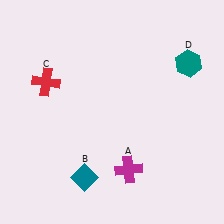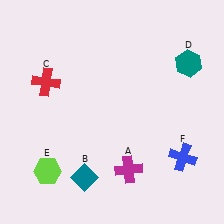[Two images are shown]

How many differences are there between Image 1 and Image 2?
There are 2 differences between the two images.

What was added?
A lime hexagon (E), a blue cross (F) were added in Image 2.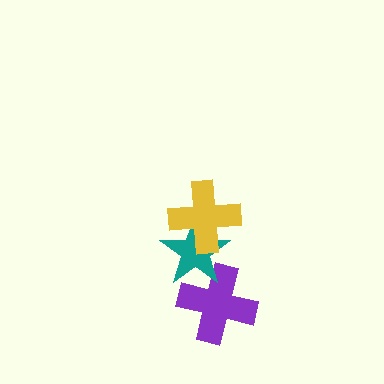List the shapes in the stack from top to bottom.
From top to bottom: the yellow cross, the teal star, the purple cross.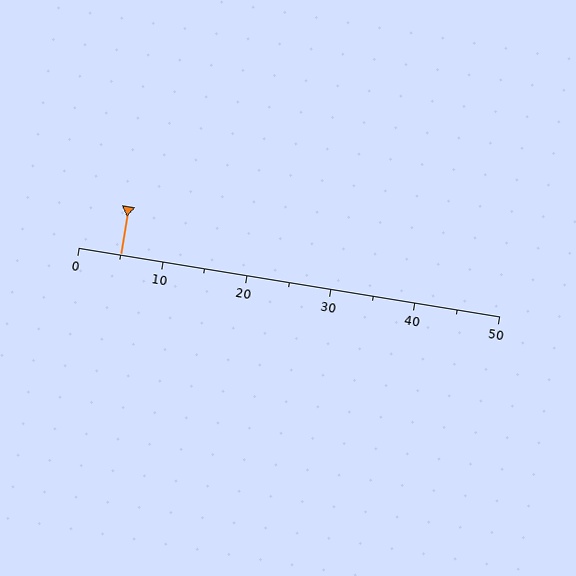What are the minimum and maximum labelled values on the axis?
The axis runs from 0 to 50.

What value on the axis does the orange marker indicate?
The marker indicates approximately 5.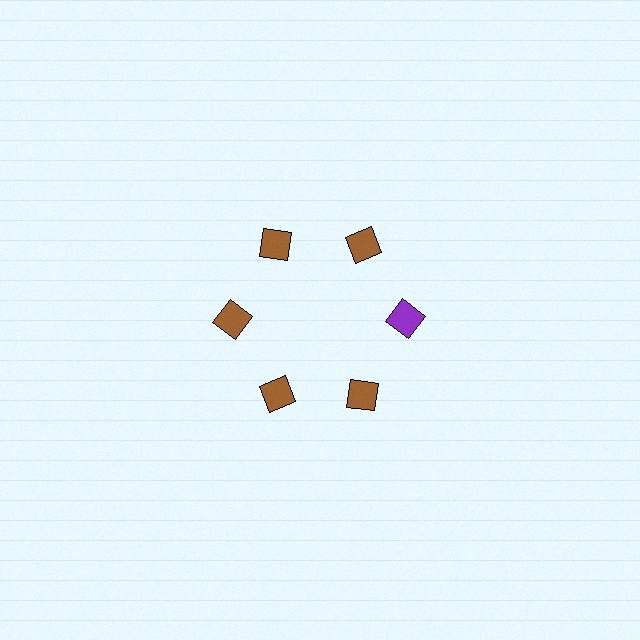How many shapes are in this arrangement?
There are 6 shapes arranged in a ring pattern.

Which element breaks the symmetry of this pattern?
The purple diamond at roughly the 3 o'clock position breaks the symmetry. All other shapes are brown diamonds.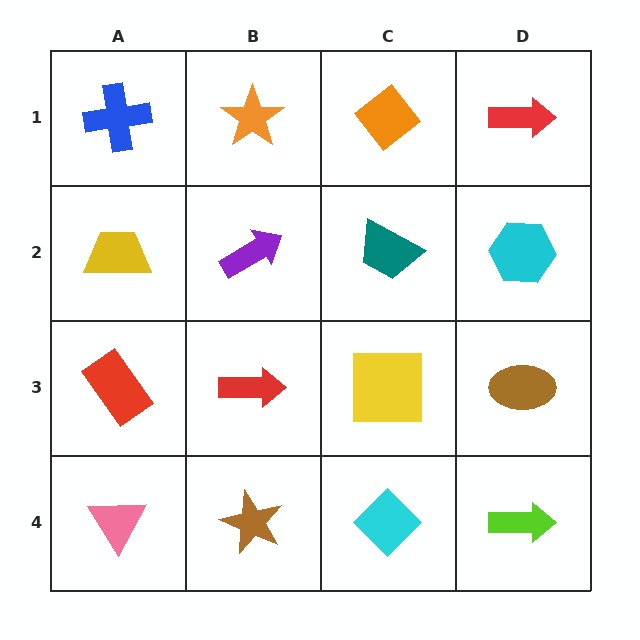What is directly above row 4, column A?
A red rectangle.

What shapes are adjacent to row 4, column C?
A yellow square (row 3, column C), a brown star (row 4, column B), a lime arrow (row 4, column D).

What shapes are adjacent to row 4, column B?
A red arrow (row 3, column B), a pink triangle (row 4, column A), a cyan diamond (row 4, column C).